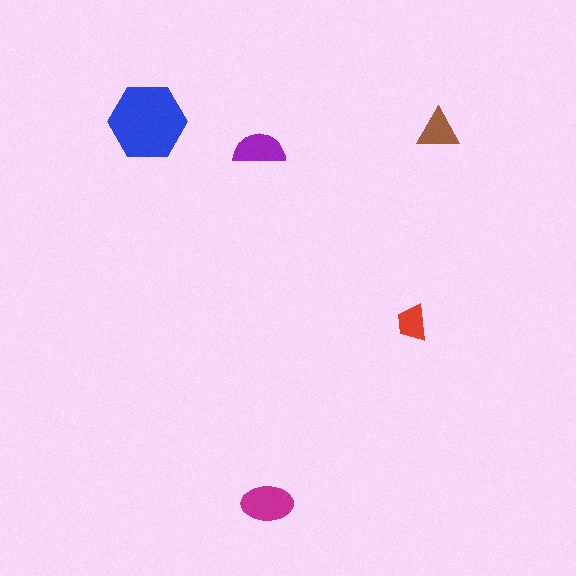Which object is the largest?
The blue hexagon.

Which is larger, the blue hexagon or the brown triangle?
The blue hexagon.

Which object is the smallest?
The red trapezoid.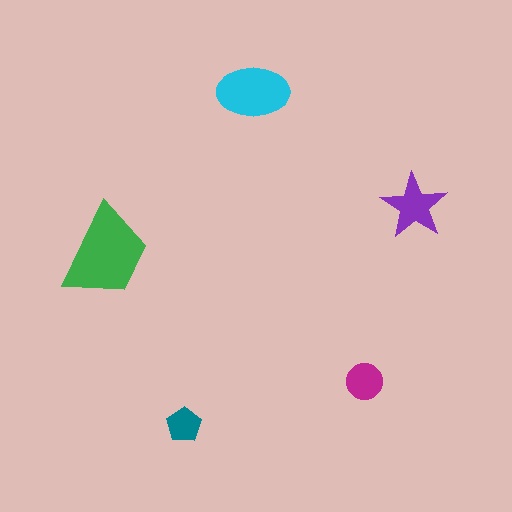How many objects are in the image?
There are 5 objects in the image.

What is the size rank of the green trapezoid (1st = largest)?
1st.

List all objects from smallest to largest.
The teal pentagon, the magenta circle, the purple star, the cyan ellipse, the green trapezoid.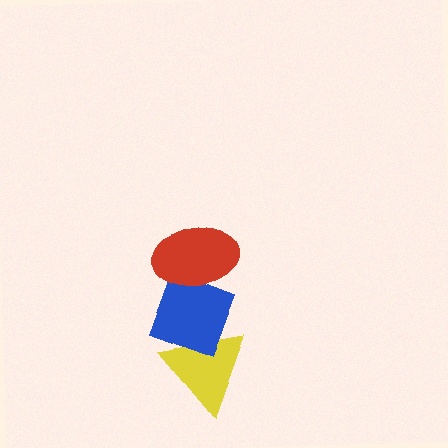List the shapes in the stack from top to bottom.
From top to bottom: the red ellipse, the blue diamond, the yellow triangle.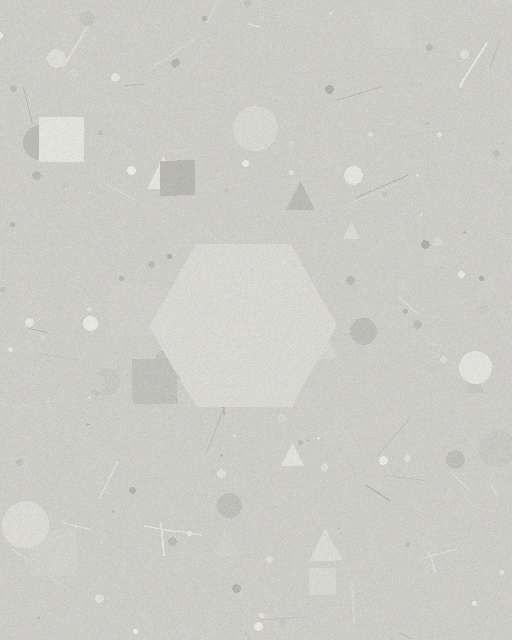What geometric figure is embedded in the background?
A hexagon is embedded in the background.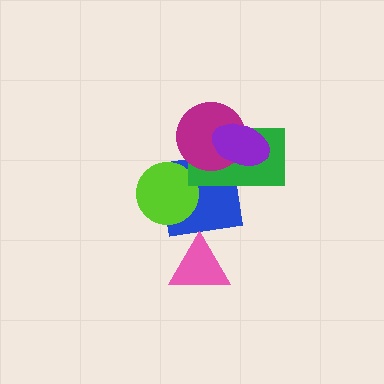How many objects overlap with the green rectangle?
3 objects overlap with the green rectangle.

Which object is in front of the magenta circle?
The purple ellipse is in front of the magenta circle.